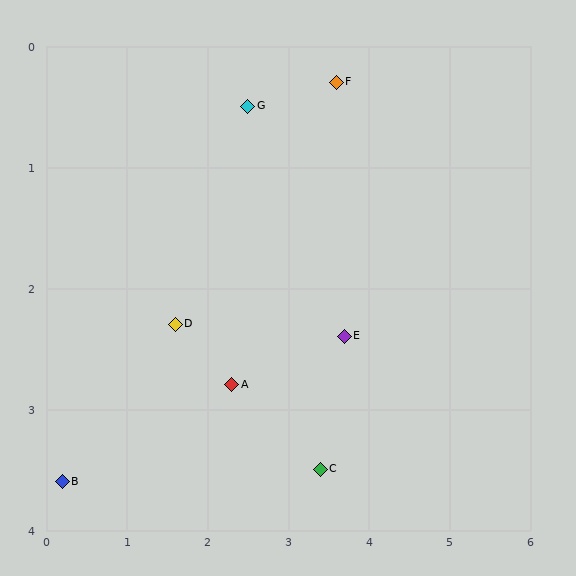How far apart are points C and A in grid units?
Points C and A are about 1.3 grid units apart.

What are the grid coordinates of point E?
Point E is at approximately (3.7, 2.4).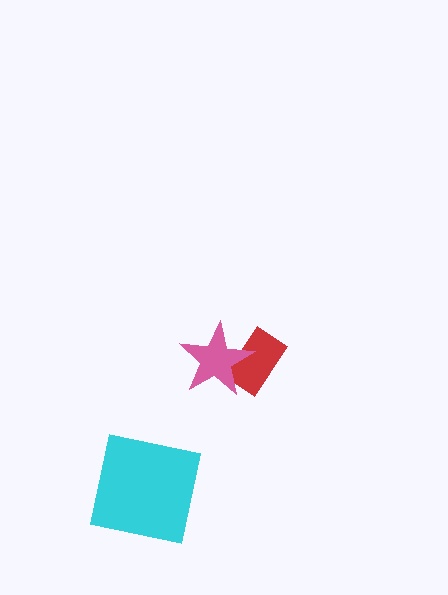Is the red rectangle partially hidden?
Yes, it is partially covered by another shape.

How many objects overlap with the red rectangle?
1 object overlaps with the red rectangle.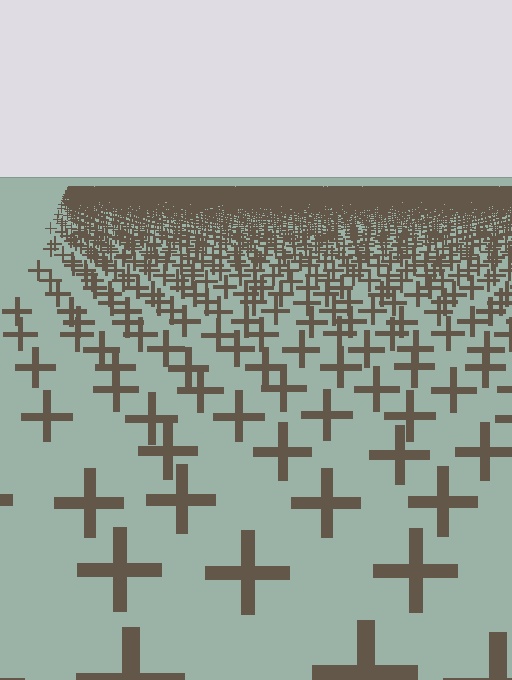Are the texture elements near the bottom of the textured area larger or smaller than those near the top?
Larger. Near the bottom, elements are closer to the viewer and appear at a bigger on-screen size.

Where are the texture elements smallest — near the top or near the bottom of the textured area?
Near the top.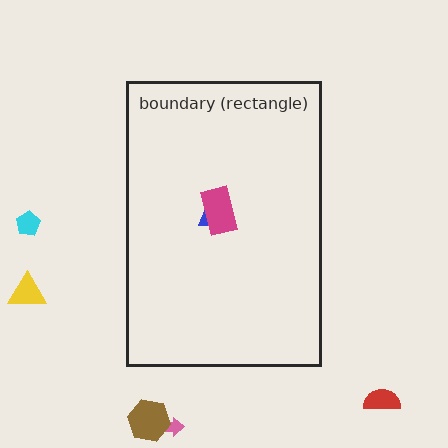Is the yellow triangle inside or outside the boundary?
Outside.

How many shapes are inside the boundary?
2 inside, 5 outside.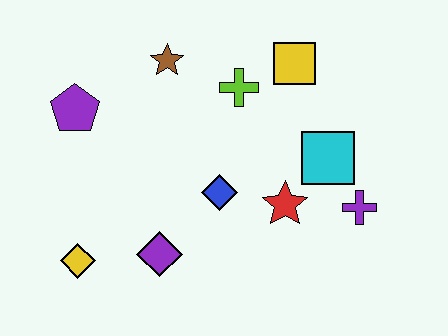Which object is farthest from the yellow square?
The yellow diamond is farthest from the yellow square.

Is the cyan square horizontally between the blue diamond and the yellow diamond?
No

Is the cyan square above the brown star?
No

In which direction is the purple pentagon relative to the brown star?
The purple pentagon is to the left of the brown star.